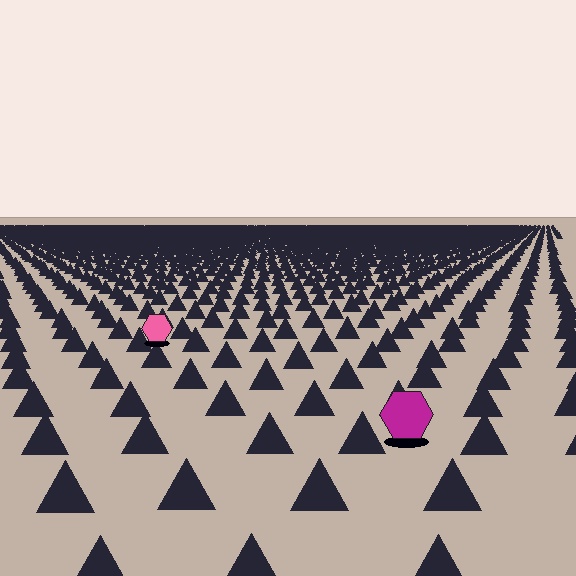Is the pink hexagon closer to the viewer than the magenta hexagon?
No. The magenta hexagon is closer — you can tell from the texture gradient: the ground texture is coarser near it.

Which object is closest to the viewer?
The magenta hexagon is closest. The texture marks near it are larger and more spread out.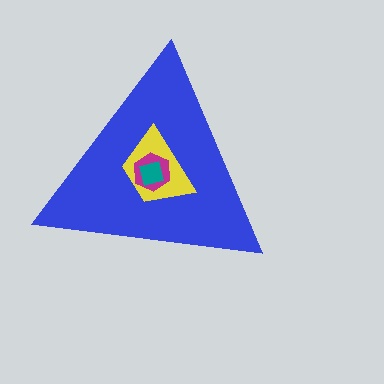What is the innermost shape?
The teal diamond.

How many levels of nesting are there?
4.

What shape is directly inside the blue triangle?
The yellow trapezoid.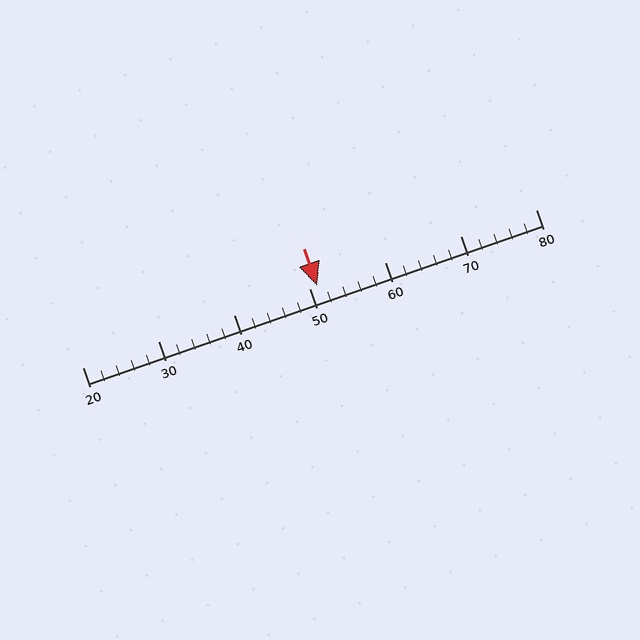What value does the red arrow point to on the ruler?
The red arrow points to approximately 51.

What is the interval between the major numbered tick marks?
The major tick marks are spaced 10 units apart.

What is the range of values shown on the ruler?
The ruler shows values from 20 to 80.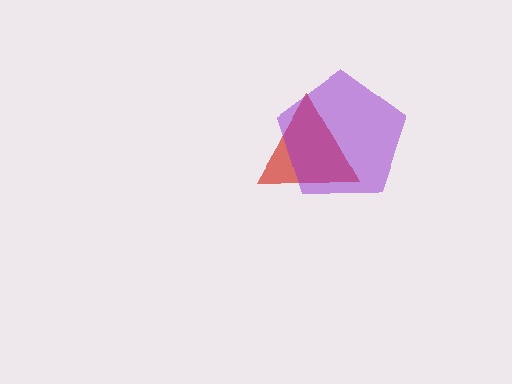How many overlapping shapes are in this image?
There are 2 overlapping shapes in the image.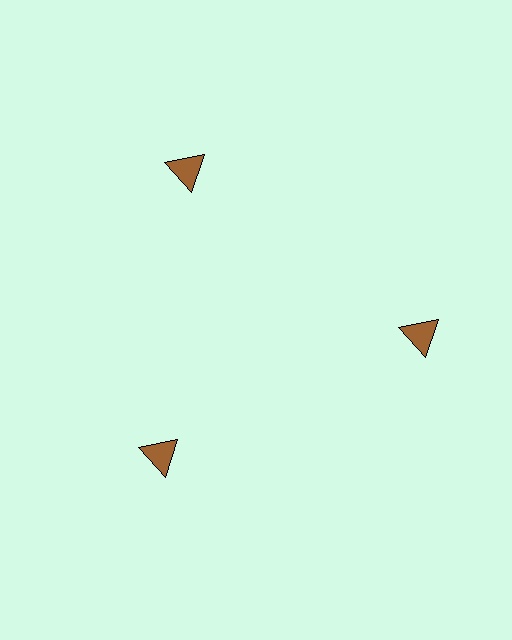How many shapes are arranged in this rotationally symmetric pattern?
There are 3 shapes, arranged in 3 groups of 1.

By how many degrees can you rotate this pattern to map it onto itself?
The pattern maps onto itself every 120 degrees of rotation.